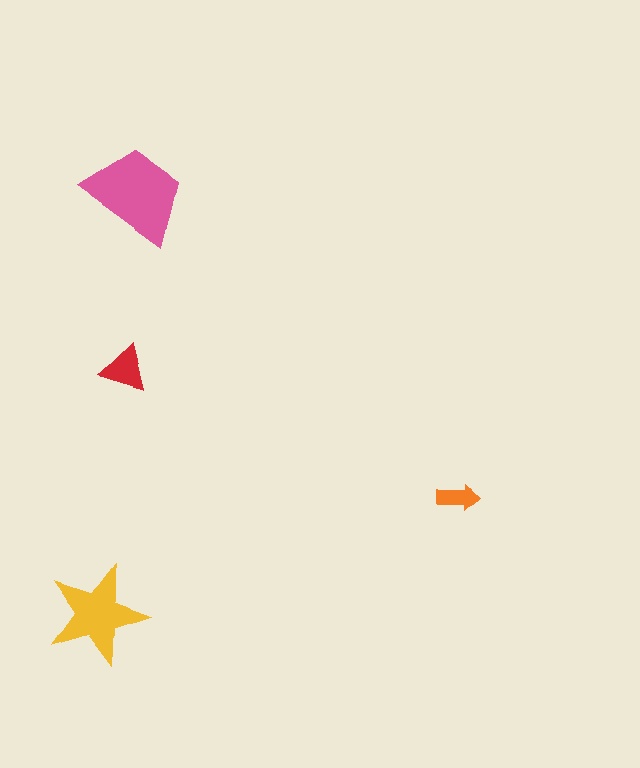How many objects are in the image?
There are 4 objects in the image.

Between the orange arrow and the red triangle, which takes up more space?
The red triangle.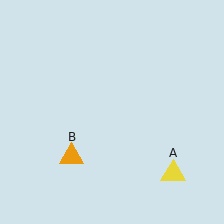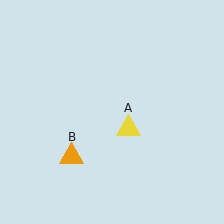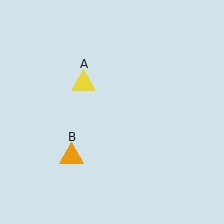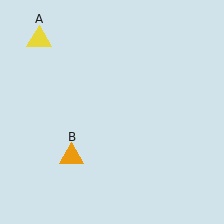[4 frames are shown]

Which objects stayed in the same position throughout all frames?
Orange triangle (object B) remained stationary.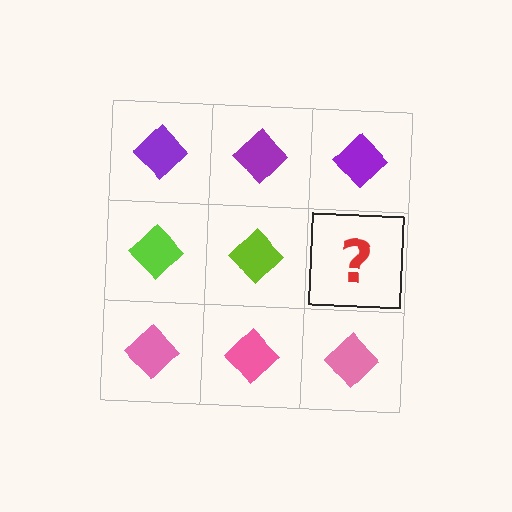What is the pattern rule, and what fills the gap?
The rule is that each row has a consistent color. The gap should be filled with a lime diamond.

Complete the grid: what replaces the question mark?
The question mark should be replaced with a lime diamond.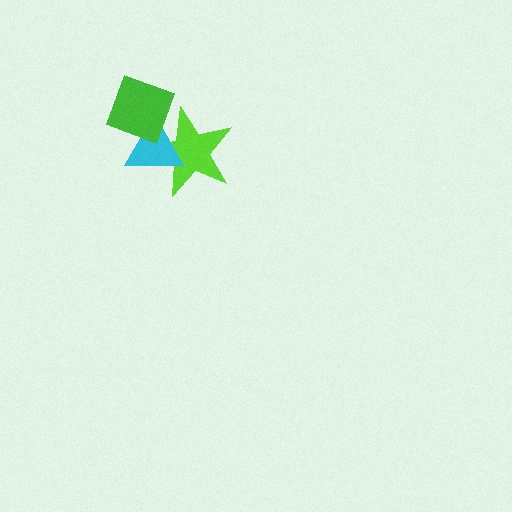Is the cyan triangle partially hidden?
Yes, it is partially covered by another shape.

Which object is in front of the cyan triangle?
The green diamond is in front of the cyan triangle.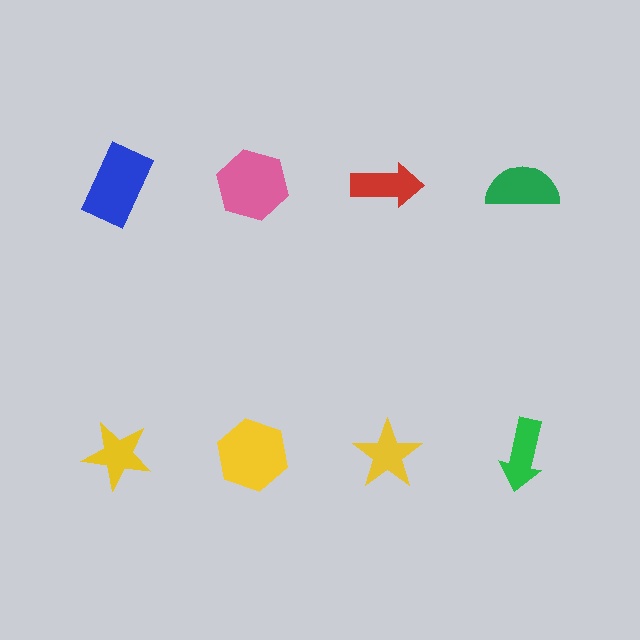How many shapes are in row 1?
4 shapes.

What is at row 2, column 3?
A yellow star.